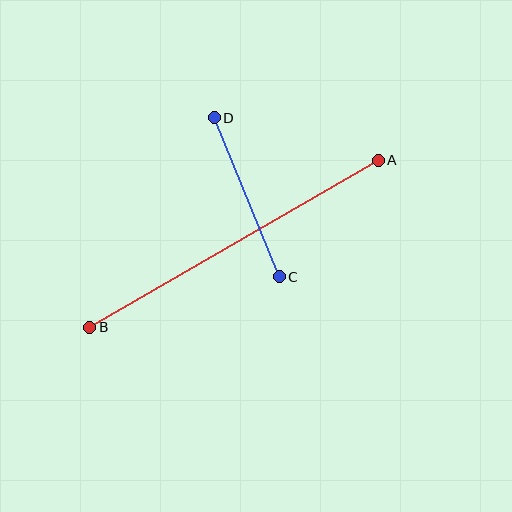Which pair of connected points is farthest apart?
Points A and B are farthest apart.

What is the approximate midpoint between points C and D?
The midpoint is at approximately (247, 197) pixels.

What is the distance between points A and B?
The distance is approximately 333 pixels.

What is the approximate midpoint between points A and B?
The midpoint is at approximately (234, 244) pixels.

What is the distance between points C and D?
The distance is approximately 172 pixels.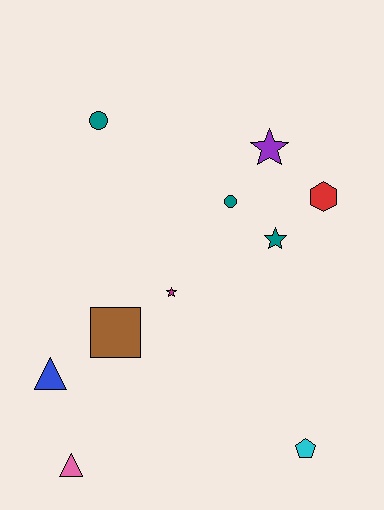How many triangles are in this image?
There are 2 triangles.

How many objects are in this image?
There are 10 objects.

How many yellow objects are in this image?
There are no yellow objects.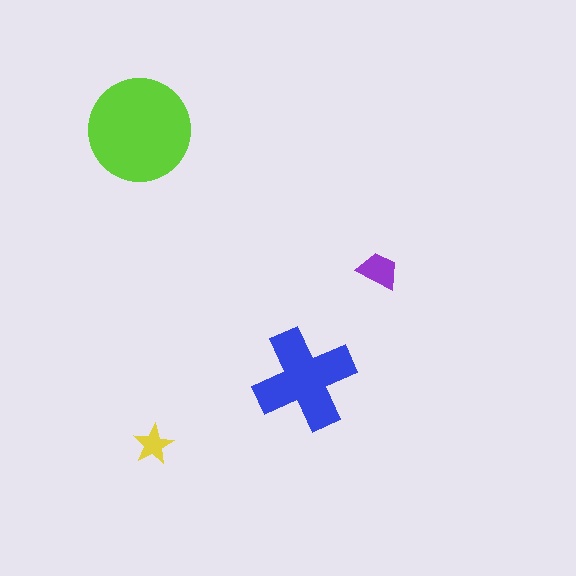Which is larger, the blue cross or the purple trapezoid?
The blue cross.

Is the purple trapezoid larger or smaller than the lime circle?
Smaller.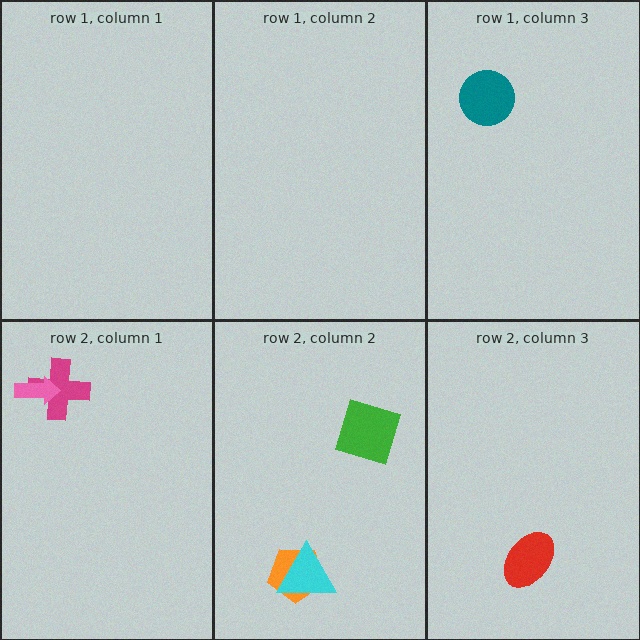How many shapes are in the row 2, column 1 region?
2.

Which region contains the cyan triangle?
The row 2, column 2 region.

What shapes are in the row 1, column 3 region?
The teal circle.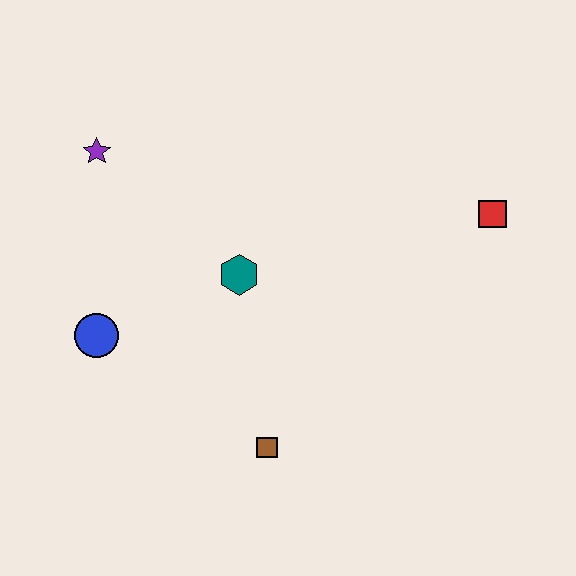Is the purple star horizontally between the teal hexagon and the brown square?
No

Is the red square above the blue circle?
Yes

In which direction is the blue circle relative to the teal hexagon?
The blue circle is to the left of the teal hexagon.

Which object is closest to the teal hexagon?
The blue circle is closest to the teal hexagon.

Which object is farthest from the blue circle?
The red square is farthest from the blue circle.